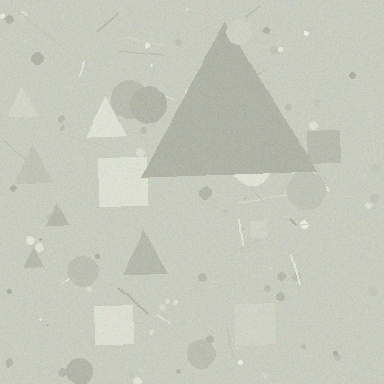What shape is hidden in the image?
A triangle is hidden in the image.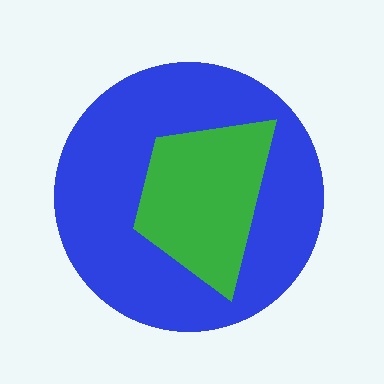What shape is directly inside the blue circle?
The green trapezoid.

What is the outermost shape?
The blue circle.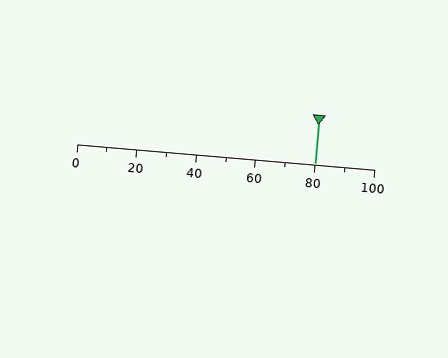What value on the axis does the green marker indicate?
The marker indicates approximately 80.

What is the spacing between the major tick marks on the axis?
The major ticks are spaced 20 apart.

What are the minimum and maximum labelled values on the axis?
The axis runs from 0 to 100.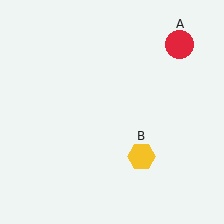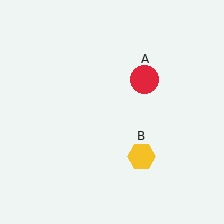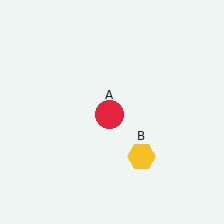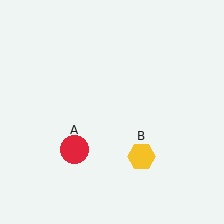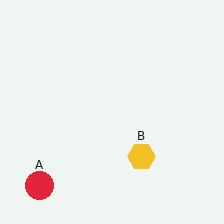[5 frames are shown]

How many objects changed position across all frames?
1 object changed position: red circle (object A).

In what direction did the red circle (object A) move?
The red circle (object A) moved down and to the left.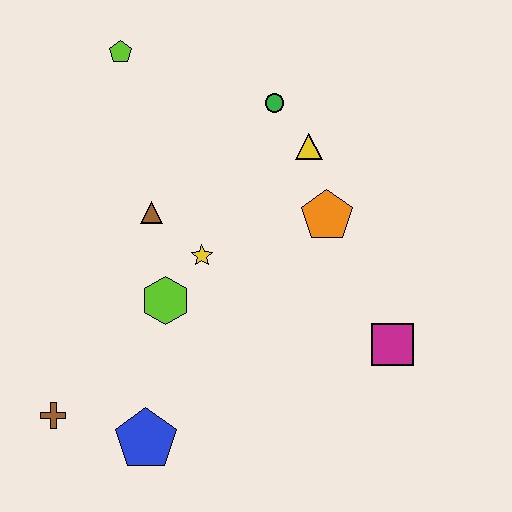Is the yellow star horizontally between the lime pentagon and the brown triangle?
No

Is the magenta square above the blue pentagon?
Yes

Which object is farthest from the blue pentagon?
The lime pentagon is farthest from the blue pentagon.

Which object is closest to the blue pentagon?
The brown cross is closest to the blue pentagon.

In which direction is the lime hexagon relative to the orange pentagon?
The lime hexagon is to the left of the orange pentagon.